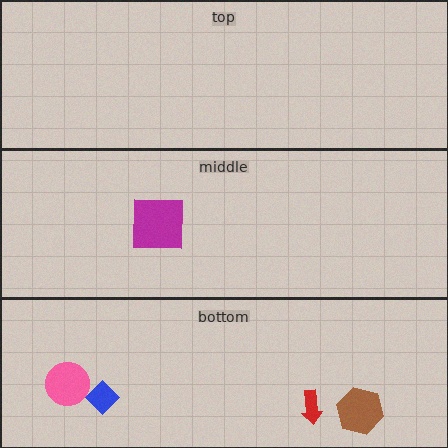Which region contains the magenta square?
The middle region.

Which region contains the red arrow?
The bottom region.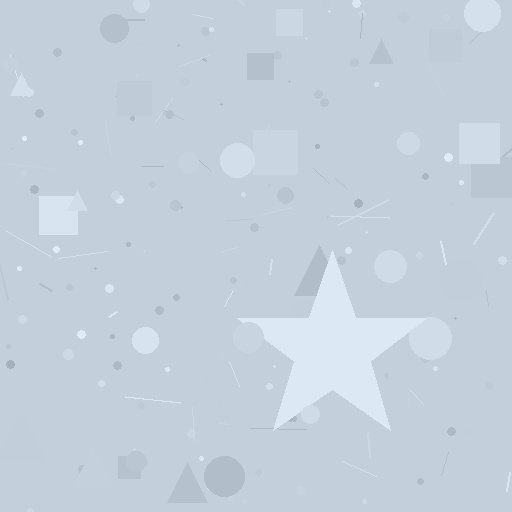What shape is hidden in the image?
A star is hidden in the image.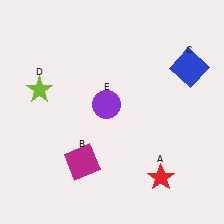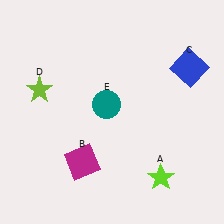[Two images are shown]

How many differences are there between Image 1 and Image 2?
There are 2 differences between the two images.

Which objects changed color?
A changed from red to lime. E changed from purple to teal.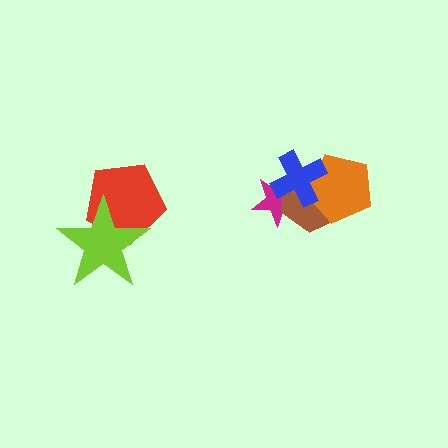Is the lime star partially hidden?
No, no other shape covers it.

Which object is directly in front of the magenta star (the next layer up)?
The brown hexagon is directly in front of the magenta star.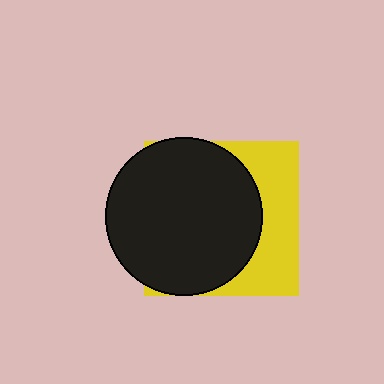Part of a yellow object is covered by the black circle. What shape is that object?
It is a square.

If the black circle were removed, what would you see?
You would see the complete yellow square.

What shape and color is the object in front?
The object in front is a black circle.